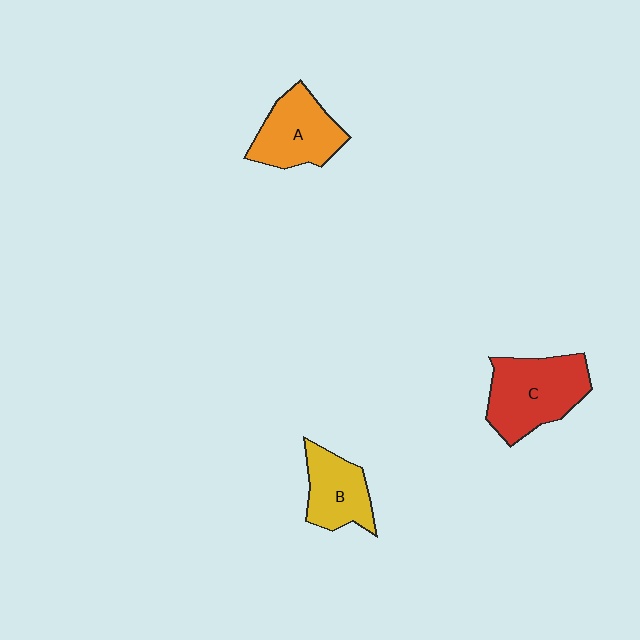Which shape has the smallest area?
Shape B (yellow).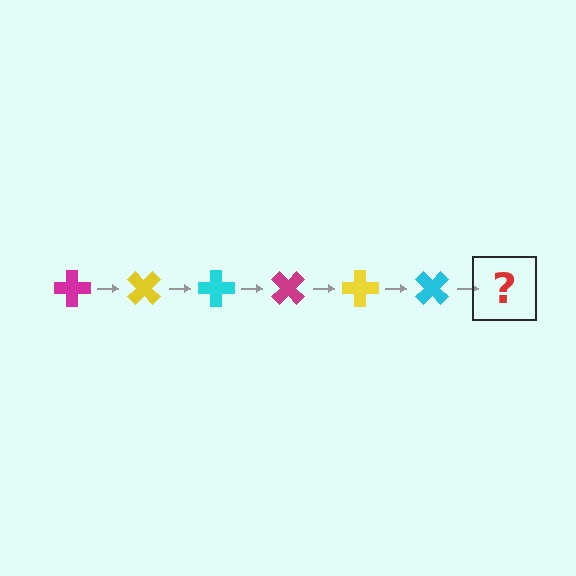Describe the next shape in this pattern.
It should be a magenta cross, rotated 270 degrees from the start.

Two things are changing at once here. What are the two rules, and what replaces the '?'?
The two rules are that it rotates 45 degrees each step and the color cycles through magenta, yellow, and cyan. The '?' should be a magenta cross, rotated 270 degrees from the start.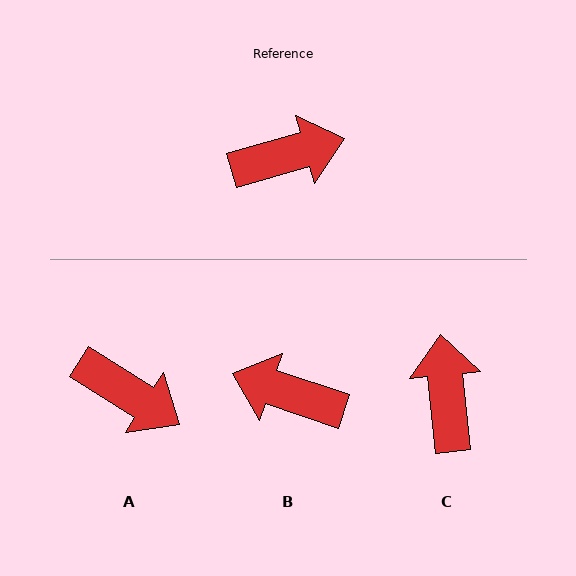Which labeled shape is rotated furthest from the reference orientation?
B, about 145 degrees away.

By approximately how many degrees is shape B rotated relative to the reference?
Approximately 145 degrees counter-clockwise.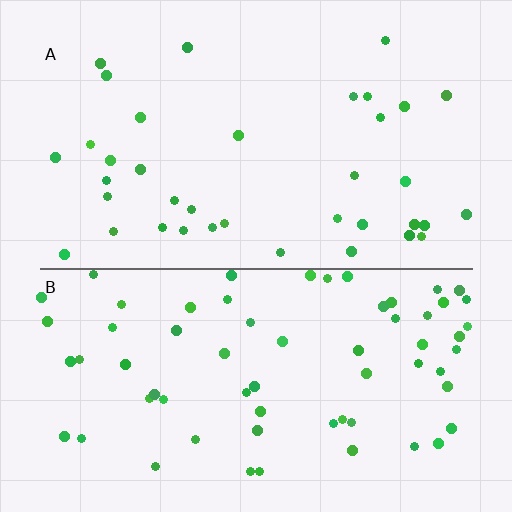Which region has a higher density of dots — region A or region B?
B (the bottom).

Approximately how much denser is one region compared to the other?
Approximately 1.7× — region B over region A.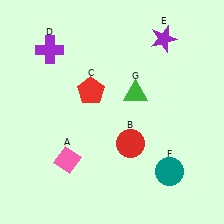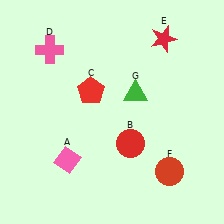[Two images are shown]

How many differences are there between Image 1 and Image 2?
There are 3 differences between the two images.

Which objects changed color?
D changed from purple to pink. E changed from purple to red. F changed from teal to red.